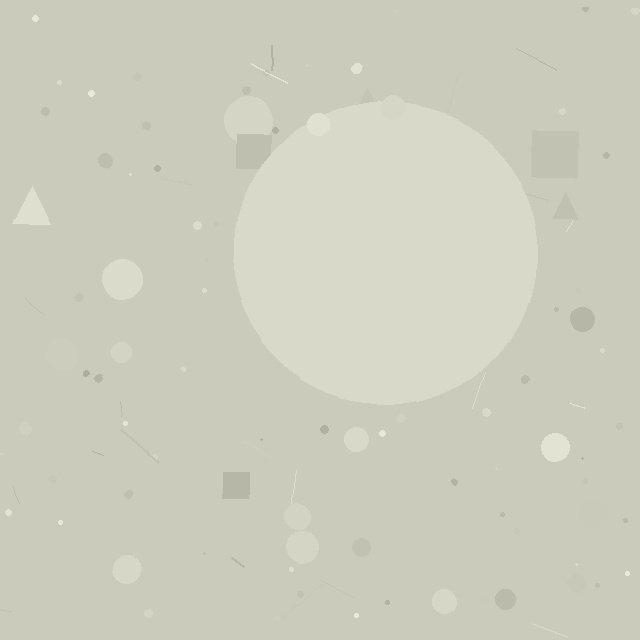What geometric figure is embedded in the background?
A circle is embedded in the background.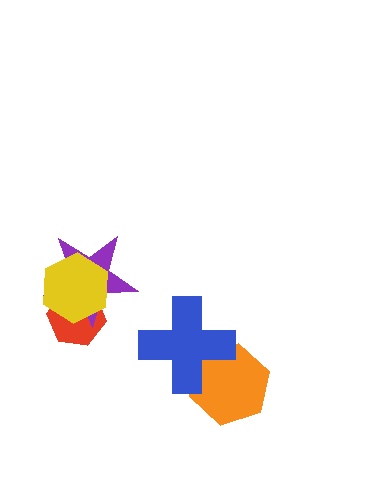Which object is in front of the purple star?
The yellow hexagon is in front of the purple star.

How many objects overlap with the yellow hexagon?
2 objects overlap with the yellow hexagon.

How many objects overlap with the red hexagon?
2 objects overlap with the red hexagon.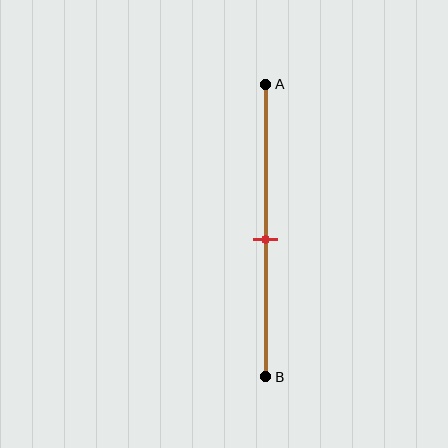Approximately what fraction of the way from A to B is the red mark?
The red mark is approximately 55% of the way from A to B.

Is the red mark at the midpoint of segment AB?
No, the mark is at about 55% from A, not at the 50% midpoint.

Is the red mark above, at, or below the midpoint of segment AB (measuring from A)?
The red mark is below the midpoint of segment AB.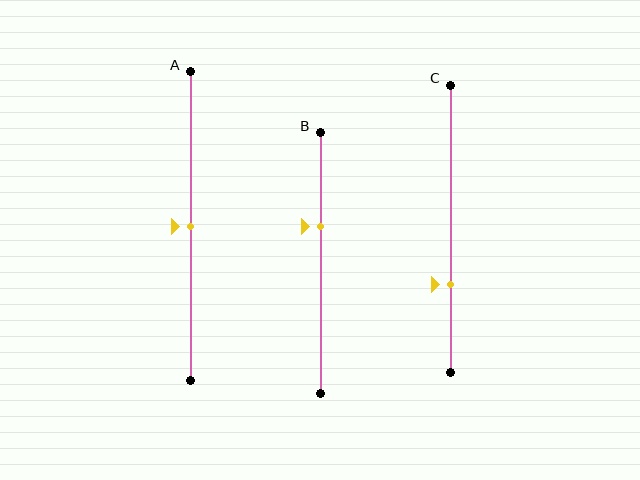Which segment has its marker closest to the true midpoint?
Segment A has its marker closest to the true midpoint.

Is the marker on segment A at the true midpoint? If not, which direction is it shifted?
Yes, the marker on segment A is at the true midpoint.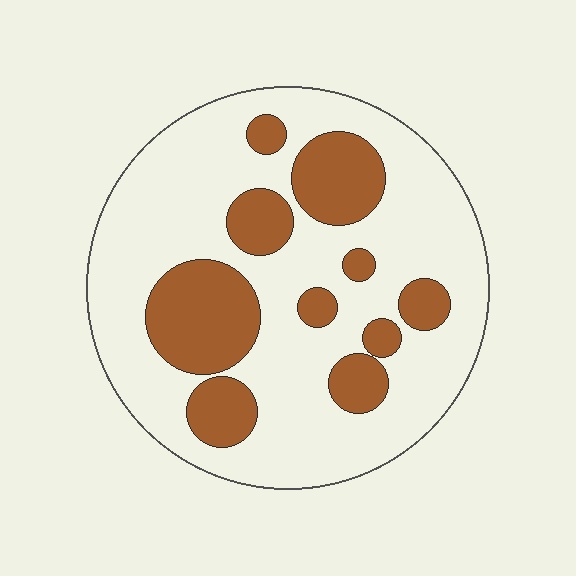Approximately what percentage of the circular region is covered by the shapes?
Approximately 25%.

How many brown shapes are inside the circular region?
10.